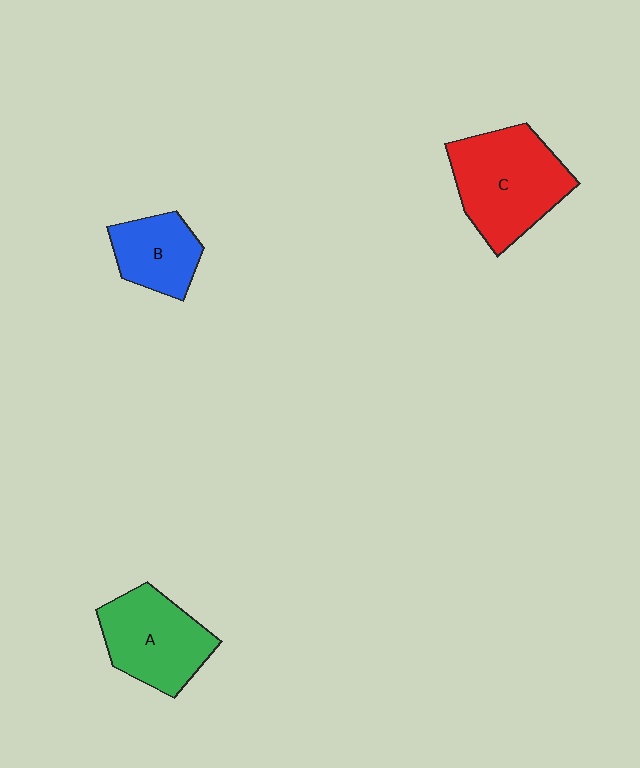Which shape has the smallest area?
Shape B (blue).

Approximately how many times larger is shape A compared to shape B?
Approximately 1.4 times.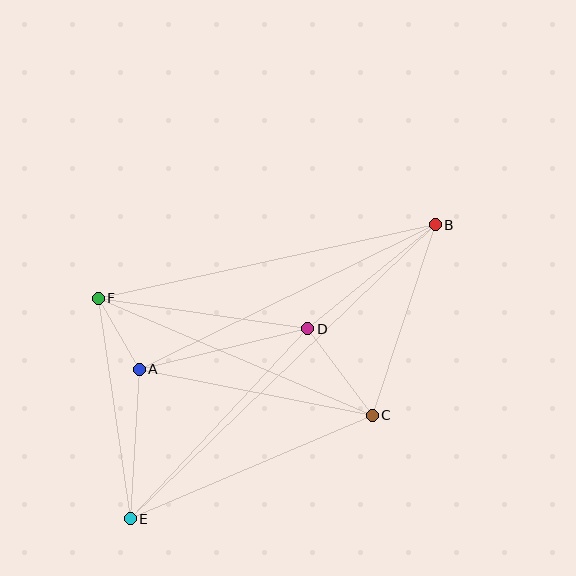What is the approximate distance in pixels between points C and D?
The distance between C and D is approximately 108 pixels.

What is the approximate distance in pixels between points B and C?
The distance between B and C is approximately 201 pixels.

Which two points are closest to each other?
Points A and F are closest to each other.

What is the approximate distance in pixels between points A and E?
The distance between A and E is approximately 150 pixels.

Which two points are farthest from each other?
Points B and E are farthest from each other.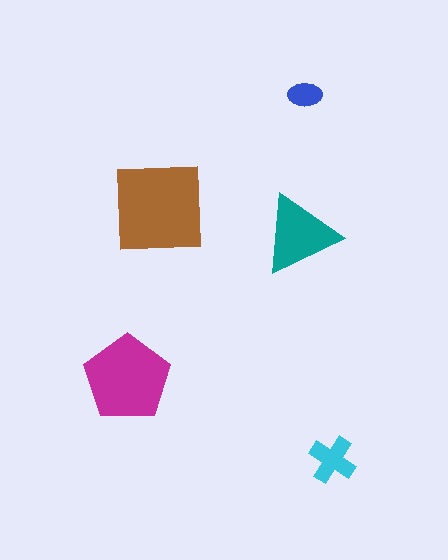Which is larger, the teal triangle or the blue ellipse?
The teal triangle.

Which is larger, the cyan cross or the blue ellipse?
The cyan cross.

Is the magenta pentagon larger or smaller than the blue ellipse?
Larger.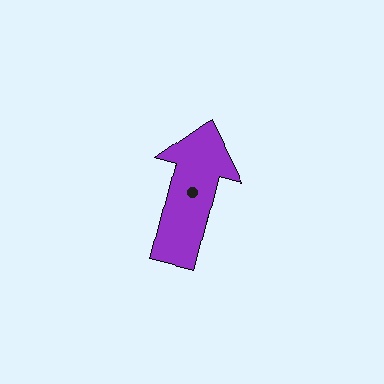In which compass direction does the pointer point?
North.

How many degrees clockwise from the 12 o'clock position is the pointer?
Approximately 14 degrees.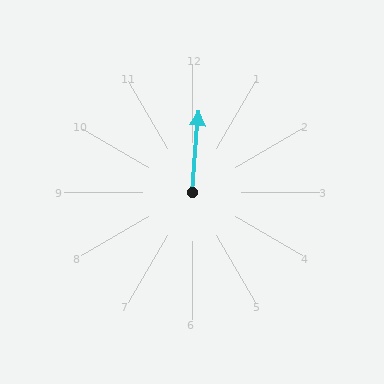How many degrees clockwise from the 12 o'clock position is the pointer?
Approximately 5 degrees.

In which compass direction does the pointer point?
North.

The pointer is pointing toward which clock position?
Roughly 12 o'clock.